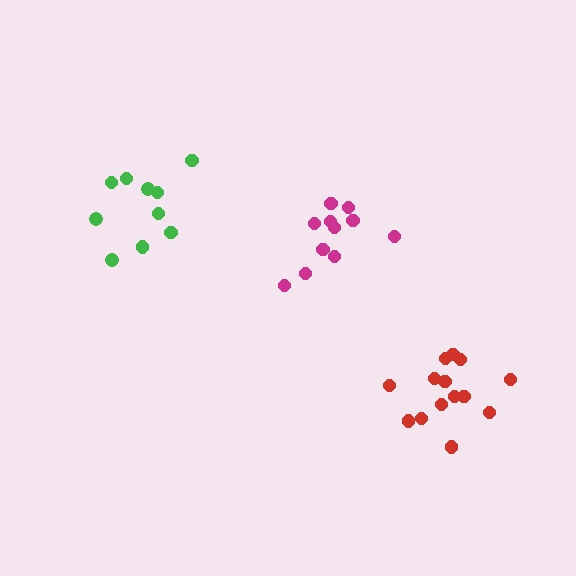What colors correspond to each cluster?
The clusters are colored: magenta, green, red.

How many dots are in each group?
Group 1: 11 dots, Group 2: 10 dots, Group 3: 14 dots (35 total).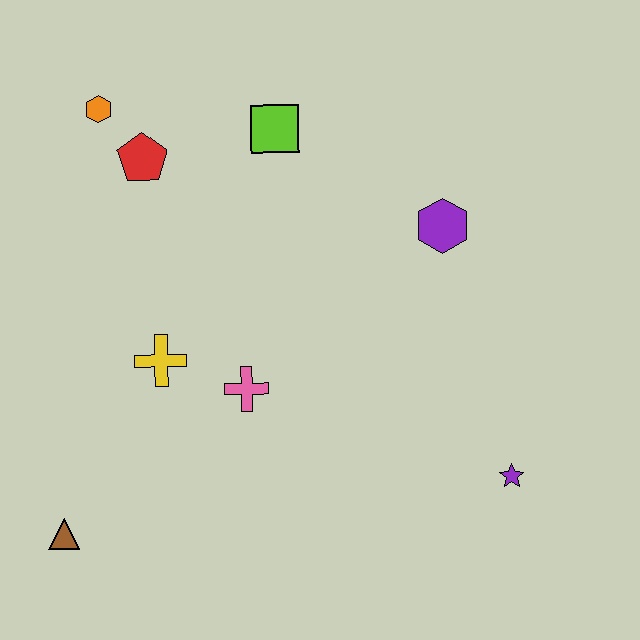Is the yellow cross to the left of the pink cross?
Yes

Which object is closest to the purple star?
The purple hexagon is closest to the purple star.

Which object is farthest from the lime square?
The brown triangle is farthest from the lime square.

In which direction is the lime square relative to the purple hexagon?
The lime square is to the left of the purple hexagon.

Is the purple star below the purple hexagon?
Yes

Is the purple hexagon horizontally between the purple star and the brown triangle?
Yes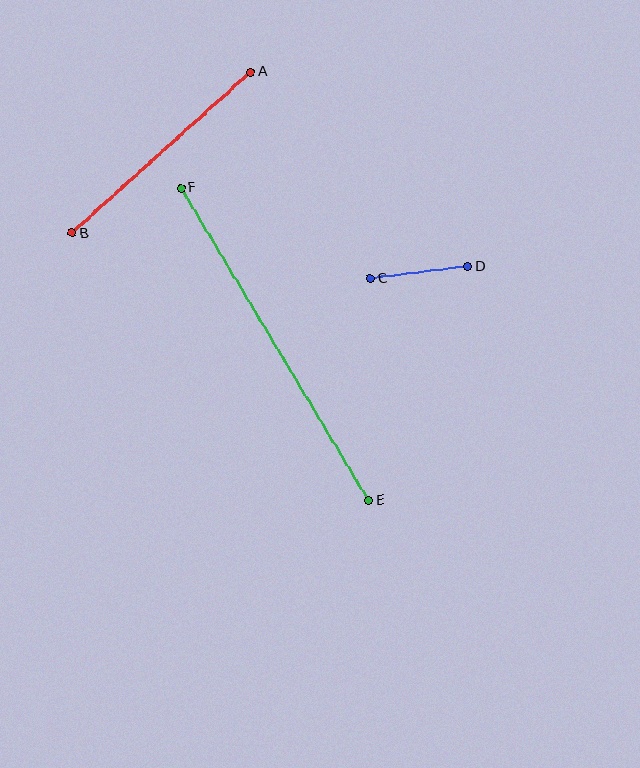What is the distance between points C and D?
The distance is approximately 98 pixels.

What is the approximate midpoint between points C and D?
The midpoint is at approximately (419, 273) pixels.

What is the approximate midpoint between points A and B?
The midpoint is at approximately (161, 152) pixels.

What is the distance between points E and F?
The distance is approximately 364 pixels.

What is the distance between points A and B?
The distance is approximately 240 pixels.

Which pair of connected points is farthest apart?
Points E and F are farthest apart.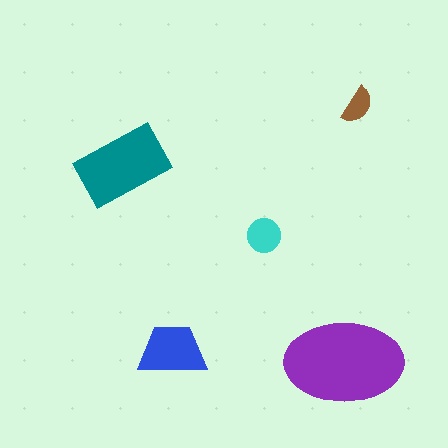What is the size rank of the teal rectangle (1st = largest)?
2nd.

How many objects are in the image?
There are 5 objects in the image.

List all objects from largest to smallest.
The purple ellipse, the teal rectangle, the blue trapezoid, the cyan circle, the brown semicircle.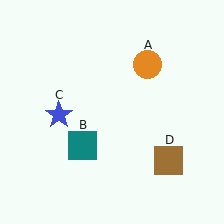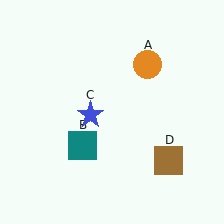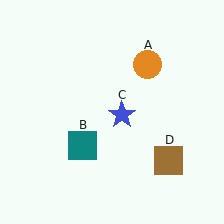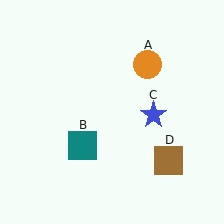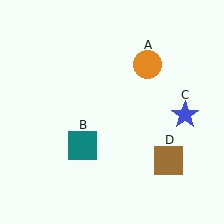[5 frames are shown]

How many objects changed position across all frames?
1 object changed position: blue star (object C).